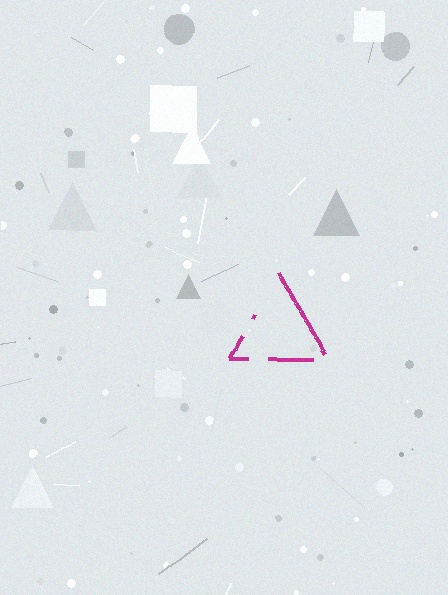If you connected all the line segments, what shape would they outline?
They would outline a triangle.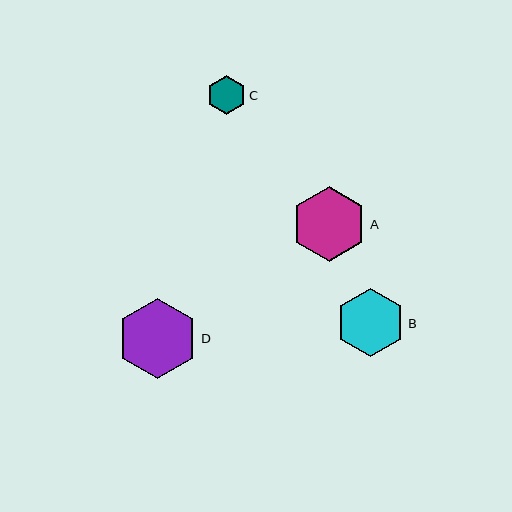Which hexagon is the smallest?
Hexagon C is the smallest with a size of approximately 39 pixels.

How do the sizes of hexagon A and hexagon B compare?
Hexagon A and hexagon B are approximately the same size.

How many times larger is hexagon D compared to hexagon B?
Hexagon D is approximately 1.2 times the size of hexagon B.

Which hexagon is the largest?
Hexagon D is the largest with a size of approximately 80 pixels.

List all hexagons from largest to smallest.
From largest to smallest: D, A, B, C.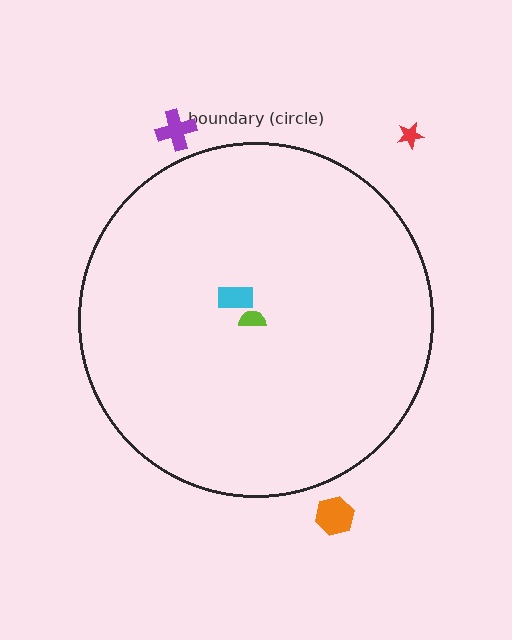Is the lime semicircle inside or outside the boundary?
Inside.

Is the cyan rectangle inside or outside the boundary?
Inside.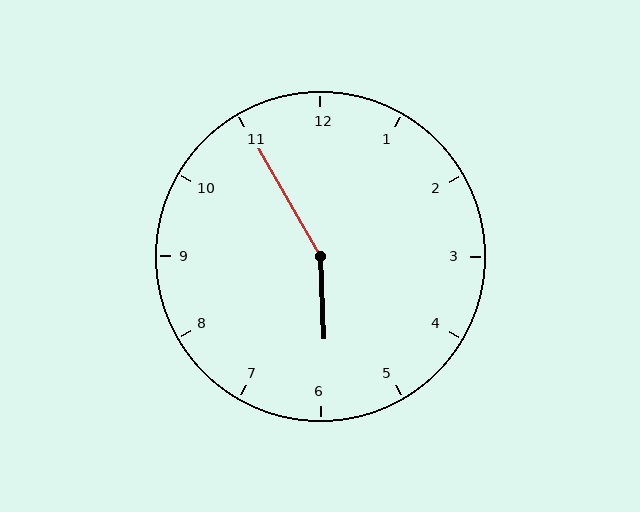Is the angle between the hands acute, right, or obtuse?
It is obtuse.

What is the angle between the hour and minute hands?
Approximately 152 degrees.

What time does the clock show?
5:55.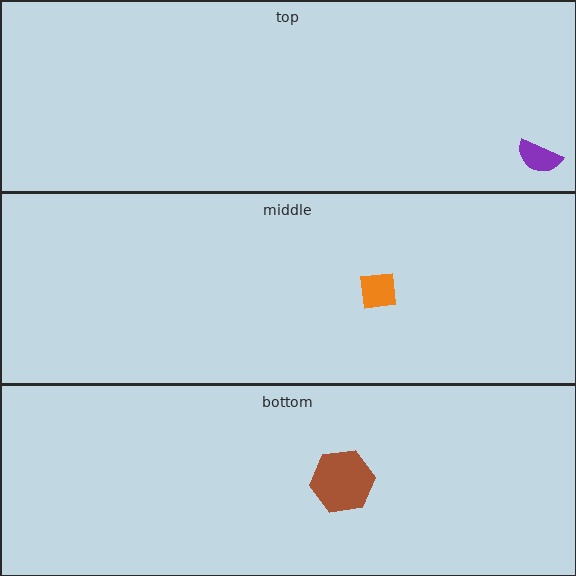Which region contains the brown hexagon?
The bottom region.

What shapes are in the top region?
The purple semicircle.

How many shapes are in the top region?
1.